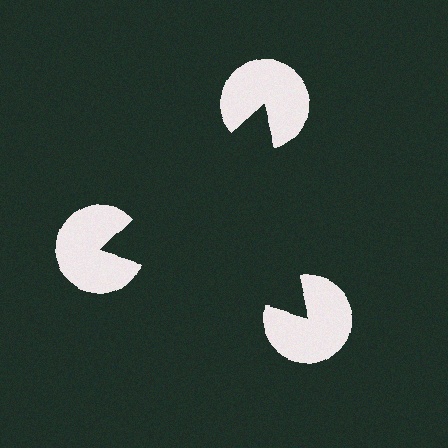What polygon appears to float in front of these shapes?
An illusory triangle — its edges are inferred from the aligned wedge cuts in the pac-man discs, not physically drawn.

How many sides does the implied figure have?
3 sides.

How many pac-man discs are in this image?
There are 3 — one at each vertex of the illusory triangle.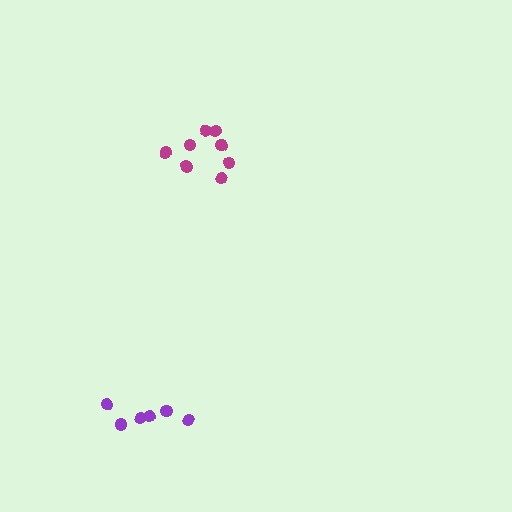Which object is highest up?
The magenta cluster is topmost.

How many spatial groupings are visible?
There are 2 spatial groupings.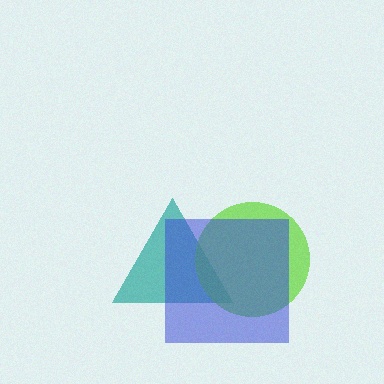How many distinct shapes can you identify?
There are 3 distinct shapes: a teal triangle, a lime circle, a blue square.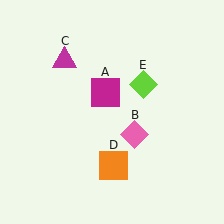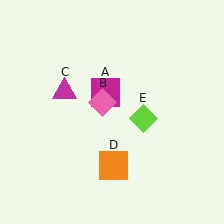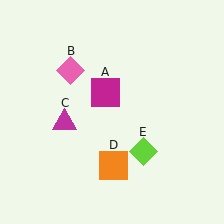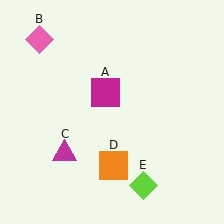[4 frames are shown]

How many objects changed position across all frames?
3 objects changed position: pink diamond (object B), magenta triangle (object C), lime diamond (object E).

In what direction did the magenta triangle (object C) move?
The magenta triangle (object C) moved down.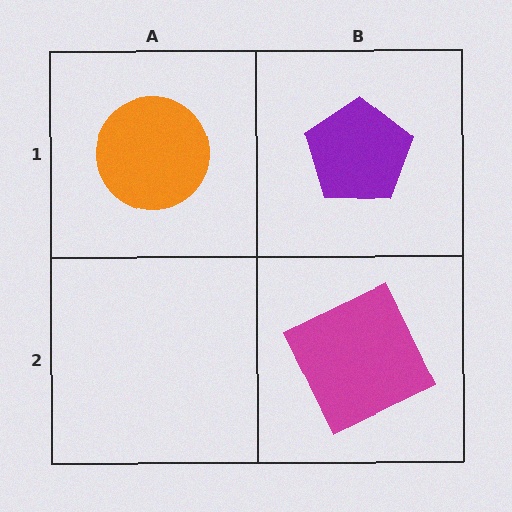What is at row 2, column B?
A magenta square.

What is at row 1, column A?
An orange circle.